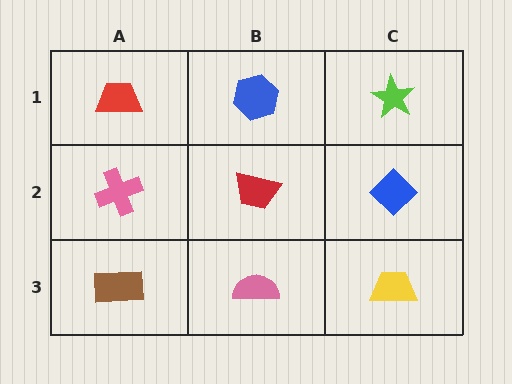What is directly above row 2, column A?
A red trapezoid.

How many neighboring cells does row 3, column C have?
2.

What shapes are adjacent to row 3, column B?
A red trapezoid (row 2, column B), a brown rectangle (row 3, column A), a yellow trapezoid (row 3, column C).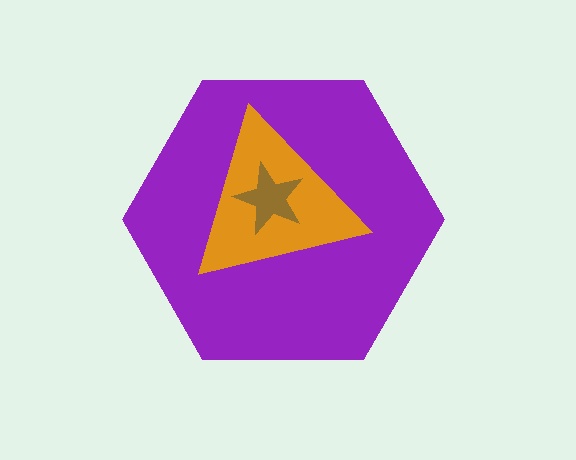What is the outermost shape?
The purple hexagon.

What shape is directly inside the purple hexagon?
The orange triangle.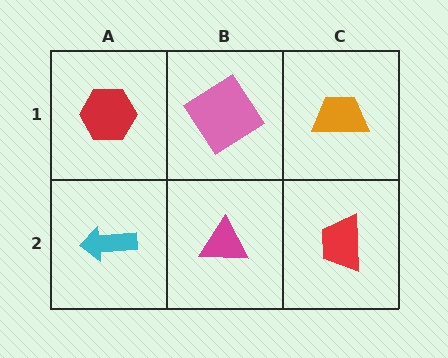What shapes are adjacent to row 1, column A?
A cyan arrow (row 2, column A), a pink diamond (row 1, column B).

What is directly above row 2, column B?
A pink diamond.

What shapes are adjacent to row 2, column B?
A pink diamond (row 1, column B), a cyan arrow (row 2, column A), a red trapezoid (row 2, column C).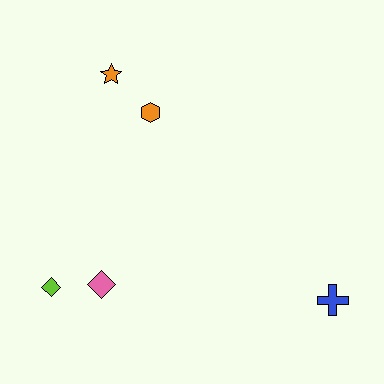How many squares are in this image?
There are no squares.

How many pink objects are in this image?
There is 1 pink object.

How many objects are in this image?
There are 5 objects.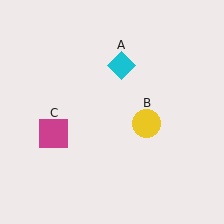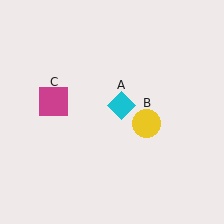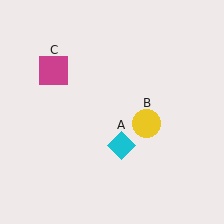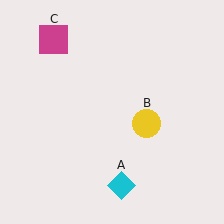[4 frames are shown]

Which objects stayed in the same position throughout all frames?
Yellow circle (object B) remained stationary.